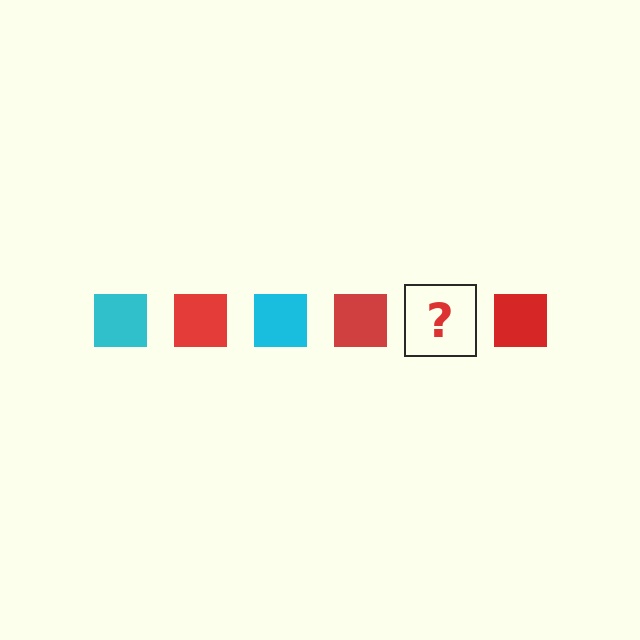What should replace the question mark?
The question mark should be replaced with a cyan square.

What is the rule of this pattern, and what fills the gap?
The rule is that the pattern cycles through cyan, red squares. The gap should be filled with a cyan square.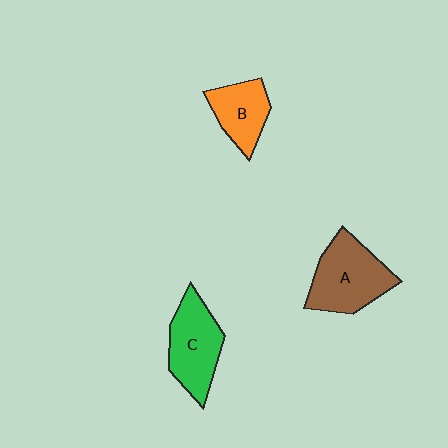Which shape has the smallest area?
Shape B (orange).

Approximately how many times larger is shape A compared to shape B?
Approximately 1.5 times.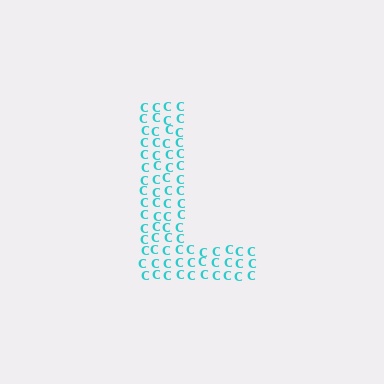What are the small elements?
The small elements are letter C's.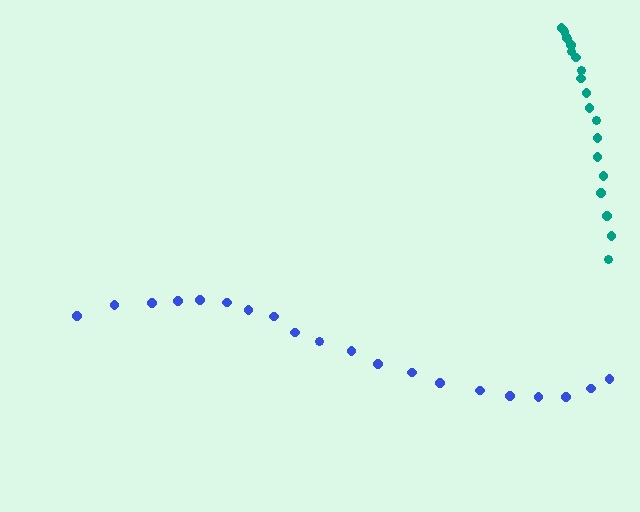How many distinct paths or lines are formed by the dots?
There are 2 distinct paths.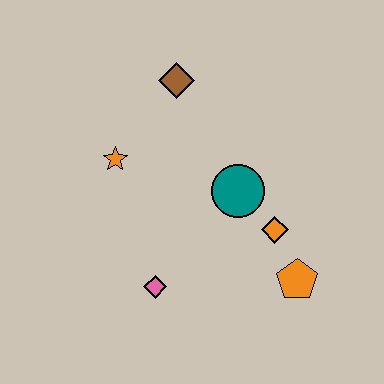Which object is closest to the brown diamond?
The orange star is closest to the brown diamond.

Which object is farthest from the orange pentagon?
The brown diamond is farthest from the orange pentagon.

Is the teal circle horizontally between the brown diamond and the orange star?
No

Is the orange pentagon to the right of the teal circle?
Yes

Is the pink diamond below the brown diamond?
Yes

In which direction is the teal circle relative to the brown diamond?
The teal circle is below the brown diamond.